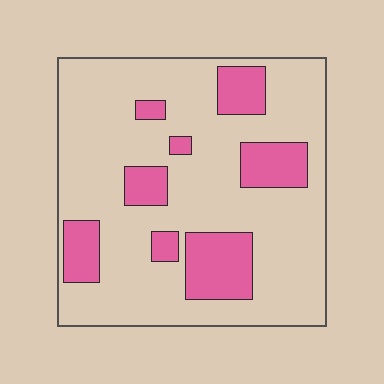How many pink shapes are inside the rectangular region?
8.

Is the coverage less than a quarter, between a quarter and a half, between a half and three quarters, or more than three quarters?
Less than a quarter.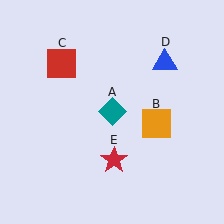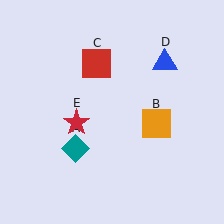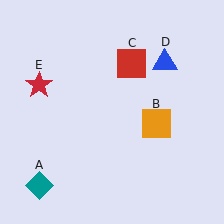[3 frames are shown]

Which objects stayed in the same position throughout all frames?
Orange square (object B) and blue triangle (object D) remained stationary.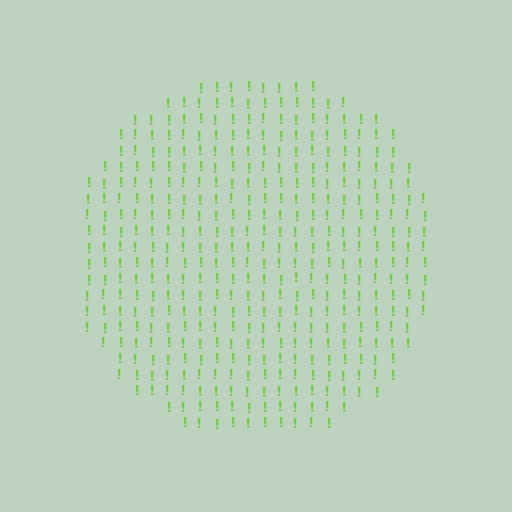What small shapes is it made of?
It is made of small exclamation marks.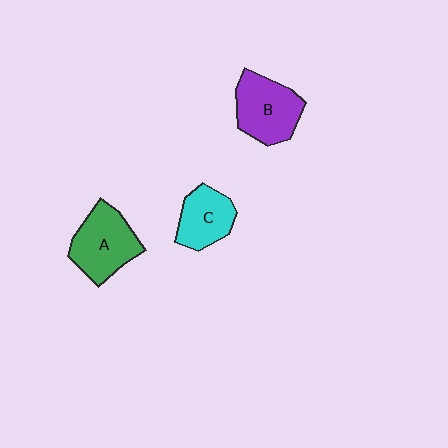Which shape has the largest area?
Shape A (green).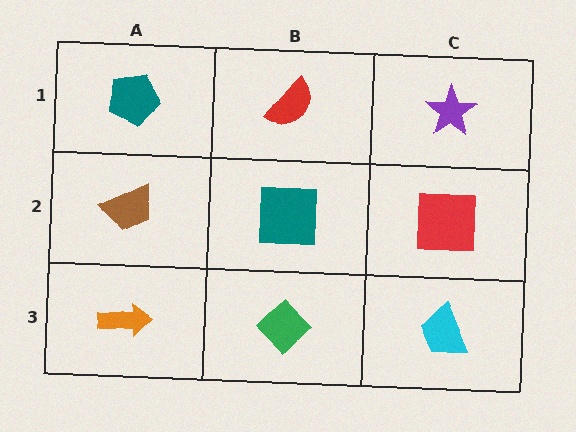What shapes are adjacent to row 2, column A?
A teal pentagon (row 1, column A), an orange arrow (row 3, column A), a teal square (row 2, column B).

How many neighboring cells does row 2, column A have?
3.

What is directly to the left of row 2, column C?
A teal square.